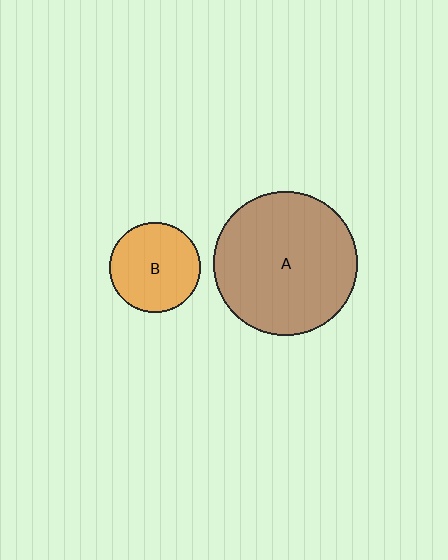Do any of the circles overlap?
No, none of the circles overlap.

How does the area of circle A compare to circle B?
Approximately 2.6 times.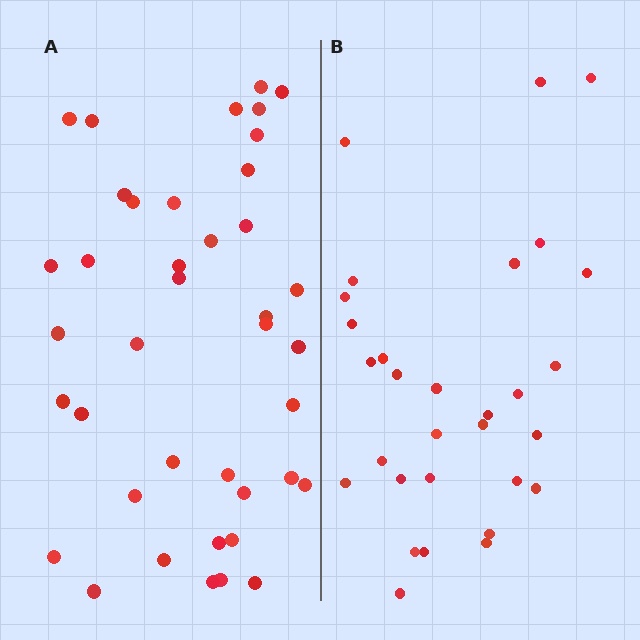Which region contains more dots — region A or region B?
Region A (the left region) has more dots.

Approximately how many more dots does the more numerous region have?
Region A has roughly 10 or so more dots than region B.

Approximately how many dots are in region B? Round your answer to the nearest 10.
About 30 dots.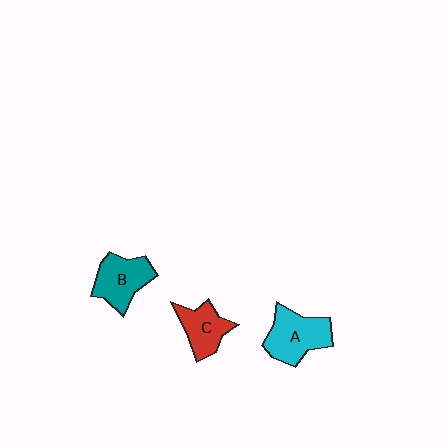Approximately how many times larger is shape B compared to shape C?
Approximately 1.2 times.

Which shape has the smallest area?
Shape C (red).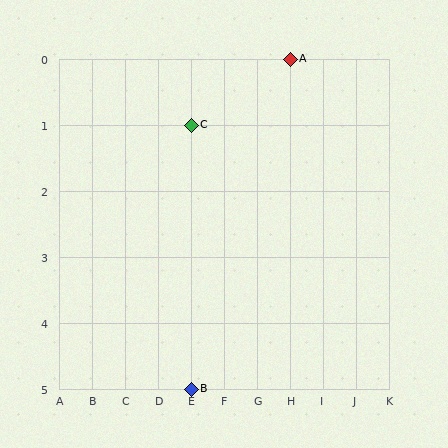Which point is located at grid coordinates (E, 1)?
Point C is at (E, 1).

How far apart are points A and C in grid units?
Points A and C are 3 columns and 1 row apart (about 3.2 grid units diagonally).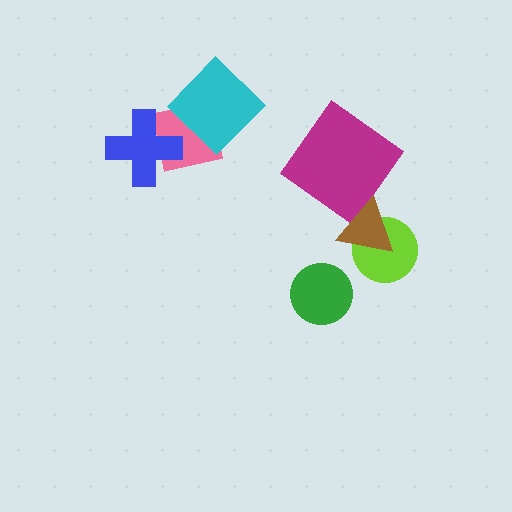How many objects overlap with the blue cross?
1 object overlaps with the blue cross.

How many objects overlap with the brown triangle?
1 object overlaps with the brown triangle.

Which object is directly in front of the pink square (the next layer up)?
The blue cross is directly in front of the pink square.